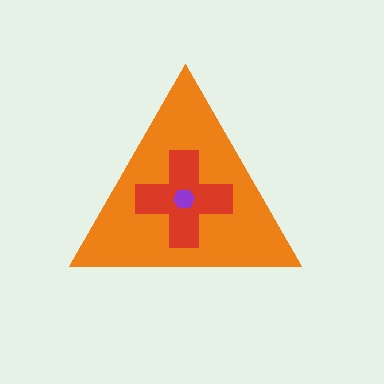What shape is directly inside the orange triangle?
The red cross.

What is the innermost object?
The purple hexagon.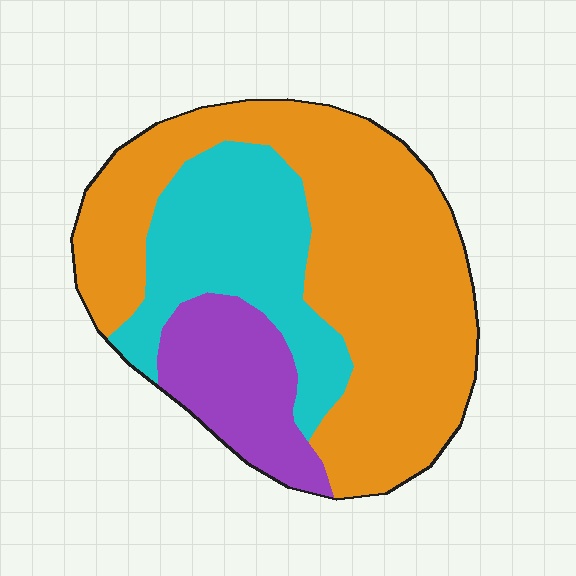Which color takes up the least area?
Purple, at roughly 15%.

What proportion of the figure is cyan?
Cyan takes up between a quarter and a half of the figure.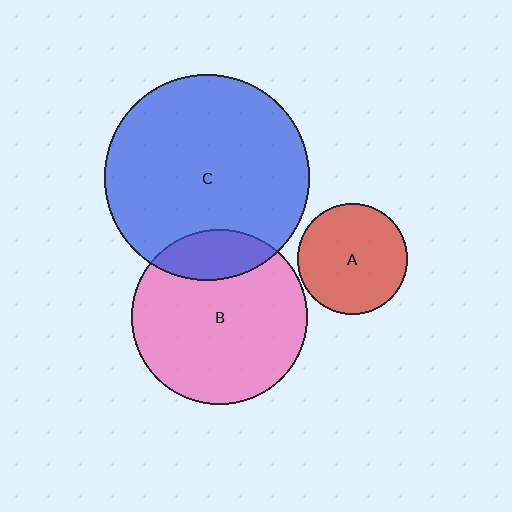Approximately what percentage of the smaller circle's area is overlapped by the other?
Approximately 20%.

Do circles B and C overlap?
Yes.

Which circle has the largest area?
Circle C (blue).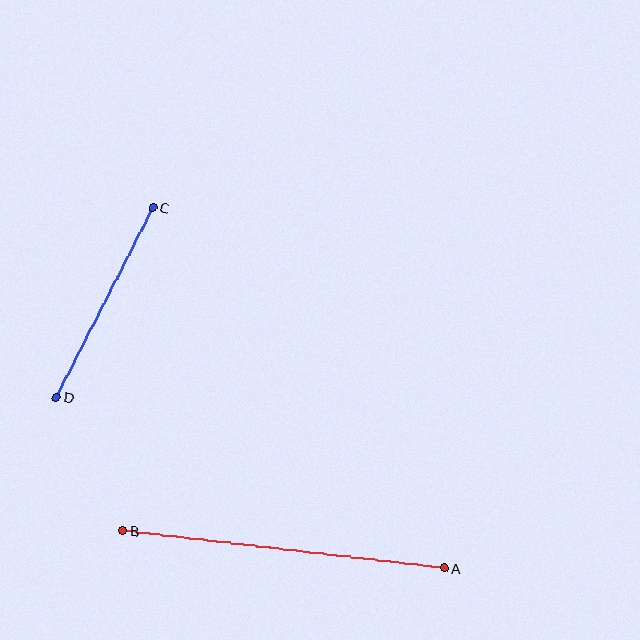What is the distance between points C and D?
The distance is approximately 213 pixels.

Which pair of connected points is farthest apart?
Points A and B are farthest apart.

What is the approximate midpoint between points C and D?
The midpoint is at approximately (105, 302) pixels.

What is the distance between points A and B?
The distance is approximately 324 pixels.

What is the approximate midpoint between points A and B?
The midpoint is at approximately (283, 549) pixels.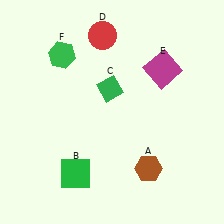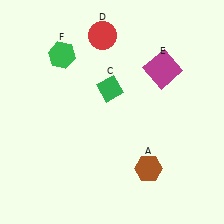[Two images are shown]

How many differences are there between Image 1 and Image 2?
There is 1 difference between the two images.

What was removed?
The green square (B) was removed in Image 2.